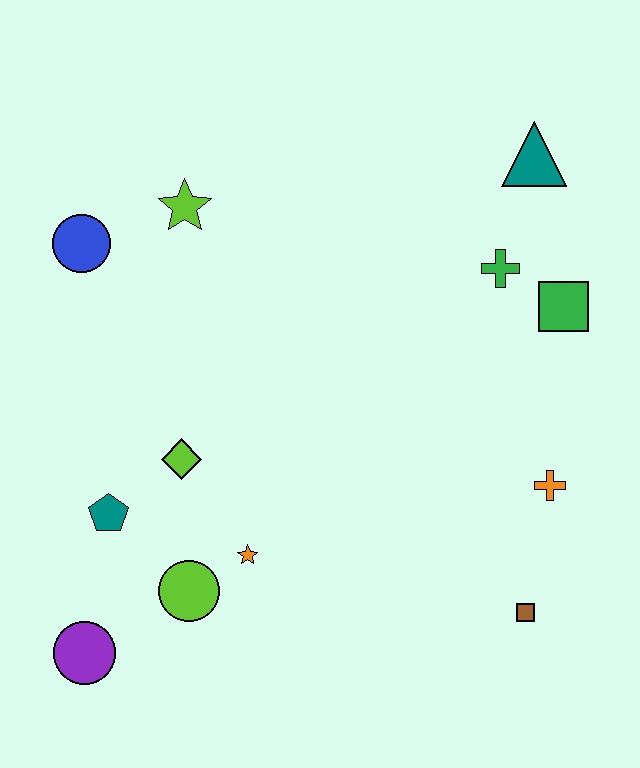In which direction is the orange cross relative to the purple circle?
The orange cross is to the right of the purple circle.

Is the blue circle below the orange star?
No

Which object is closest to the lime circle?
The orange star is closest to the lime circle.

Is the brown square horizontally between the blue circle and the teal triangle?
Yes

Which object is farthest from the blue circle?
The brown square is farthest from the blue circle.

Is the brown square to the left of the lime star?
No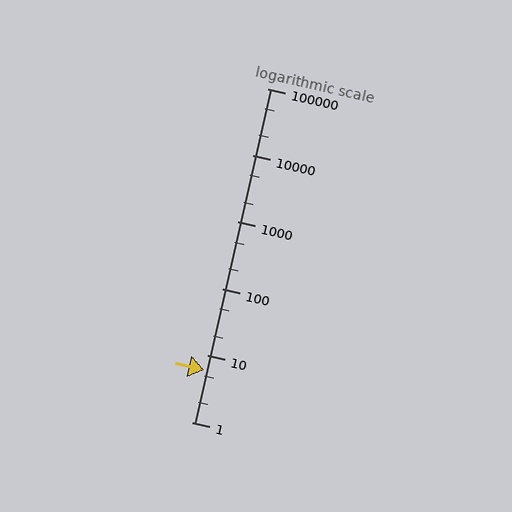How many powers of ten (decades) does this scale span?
The scale spans 5 decades, from 1 to 100000.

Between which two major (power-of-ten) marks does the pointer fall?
The pointer is between 1 and 10.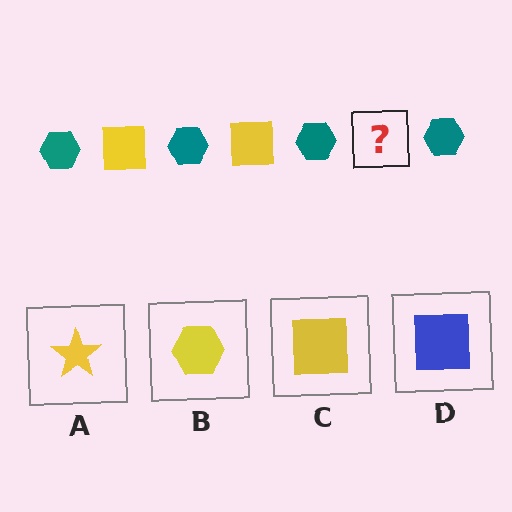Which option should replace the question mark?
Option C.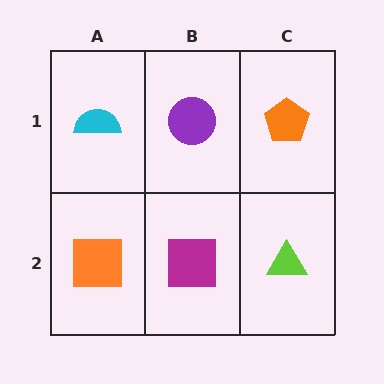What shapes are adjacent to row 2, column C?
An orange pentagon (row 1, column C), a magenta square (row 2, column B).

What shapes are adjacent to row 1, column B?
A magenta square (row 2, column B), a cyan semicircle (row 1, column A), an orange pentagon (row 1, column C).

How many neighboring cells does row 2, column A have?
2.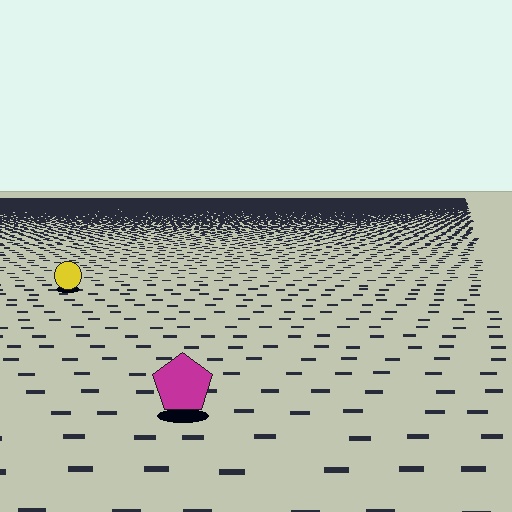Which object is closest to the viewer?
The magenta pentagon is closest. The texture marks near it are larger and more spread out.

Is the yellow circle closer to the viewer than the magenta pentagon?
No. The magenta pentagon is closer — you can tell from the texture gradient: the ground texture is coarser near it.